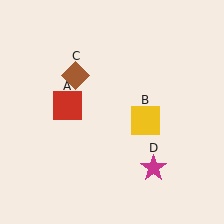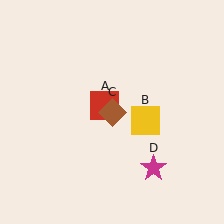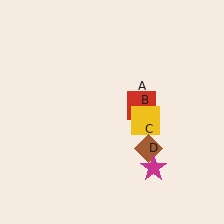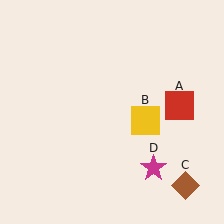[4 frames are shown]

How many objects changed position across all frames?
2 objects changed position: red square (object A), brown diamond (object C).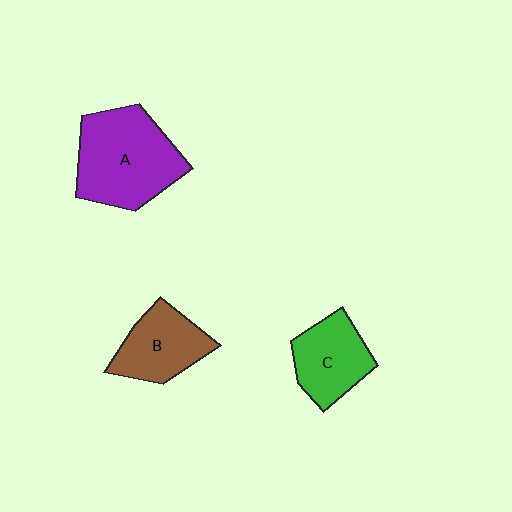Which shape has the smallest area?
Shape C (green).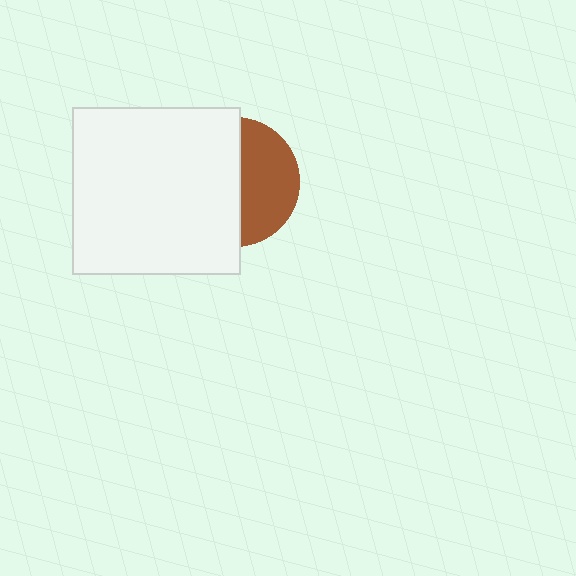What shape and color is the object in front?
The object in front is a white square.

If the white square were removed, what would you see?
You would see the complete brown circle.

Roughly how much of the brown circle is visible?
A small part of it is visible (roughly 43%).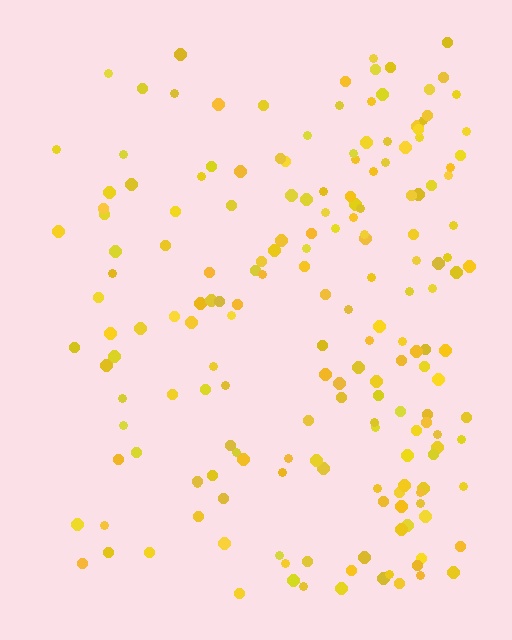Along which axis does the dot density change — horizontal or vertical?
Horizontal.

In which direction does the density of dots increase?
From left to right, with the right side densest.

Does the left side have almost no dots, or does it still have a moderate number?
Still a moderate number, just noticeably fewer than the right.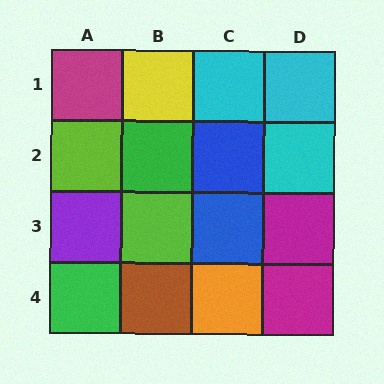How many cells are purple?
1 cell is purple.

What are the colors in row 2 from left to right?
Lime, green, blue, cyan.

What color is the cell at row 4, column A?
Green.